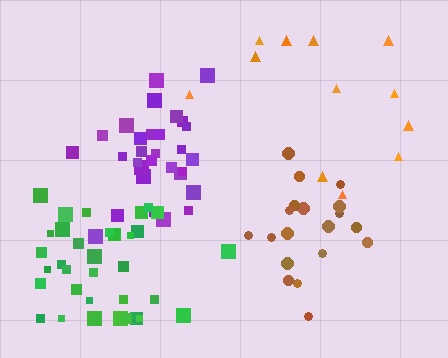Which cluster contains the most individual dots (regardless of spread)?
Green (35).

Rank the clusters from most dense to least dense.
purple, green, brown, orange.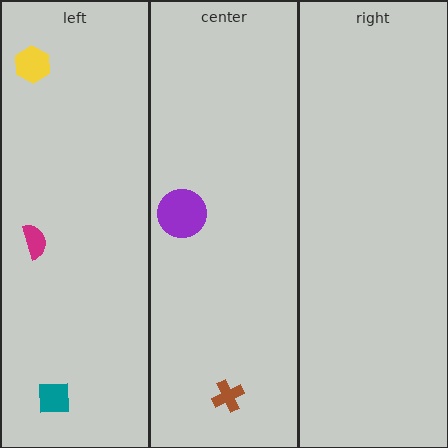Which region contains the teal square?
The left region.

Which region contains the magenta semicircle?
The left region.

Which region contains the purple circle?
The center region.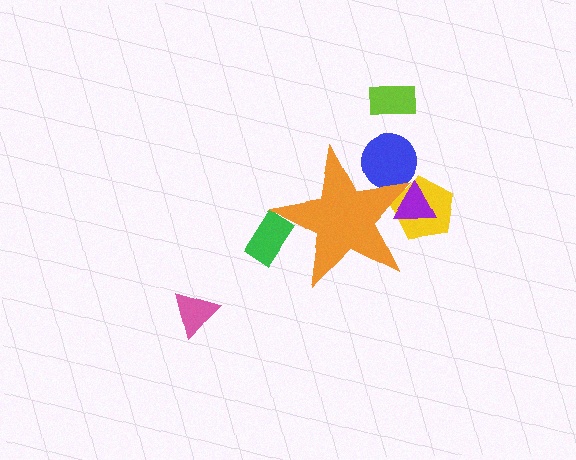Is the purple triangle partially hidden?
Yes, the purple triangle is partially hidden behind the orange star.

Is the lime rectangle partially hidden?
No, the lime rectangle is fully visible.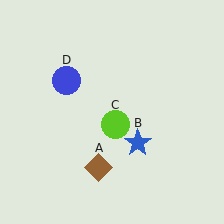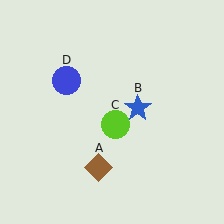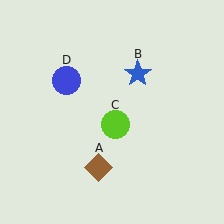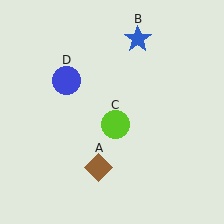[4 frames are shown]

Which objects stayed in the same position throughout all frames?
Brown diamond (object A) and lime circle (object C) and blue circle (object D) remained stationary.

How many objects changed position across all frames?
1 object changed position: blue star (object B).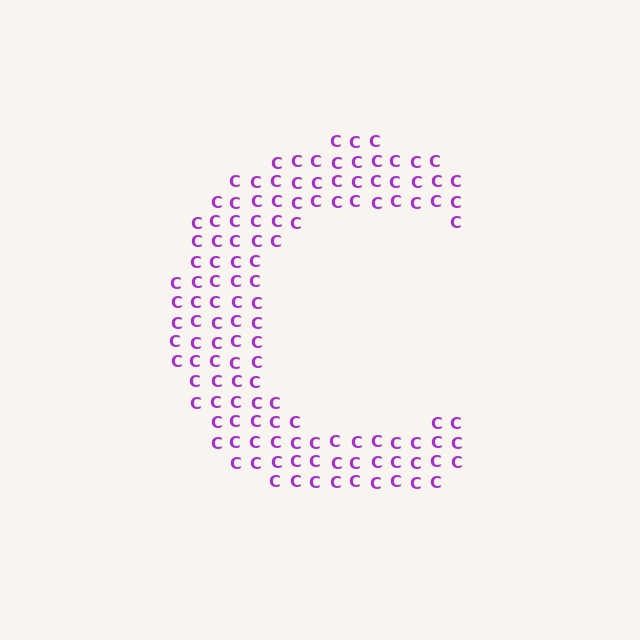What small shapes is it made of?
It is made of small letter C's.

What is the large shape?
The large shape is the letter C.